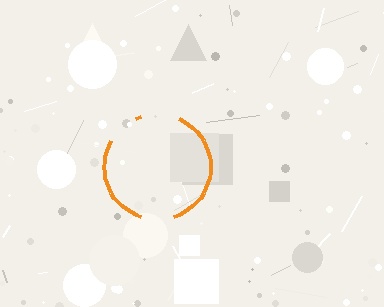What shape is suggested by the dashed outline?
The dashed outline suggests a circle.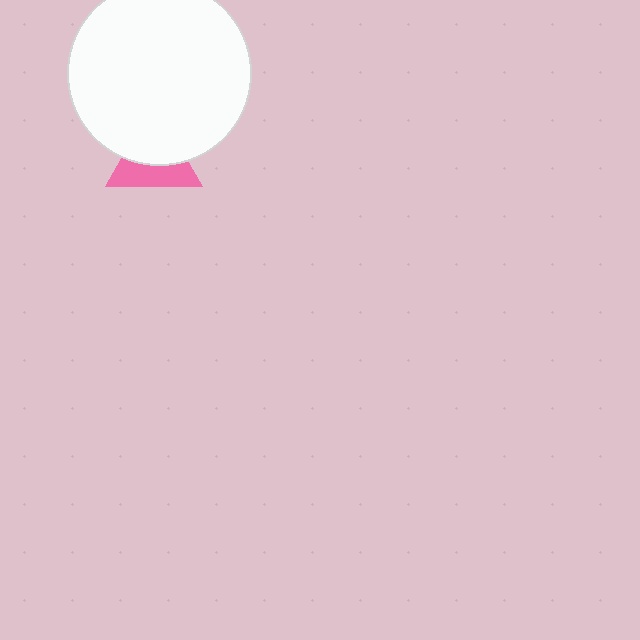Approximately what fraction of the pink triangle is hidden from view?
Roughly 52% of the pink triangle is hidden behind the white circle.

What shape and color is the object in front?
The object in front is a white circle.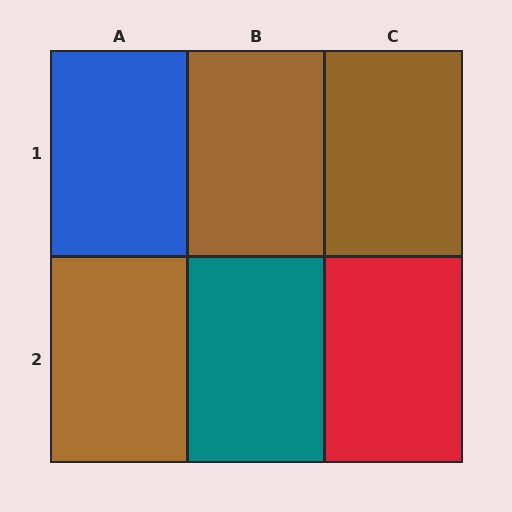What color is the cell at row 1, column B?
Brown.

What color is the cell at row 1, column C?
Brown.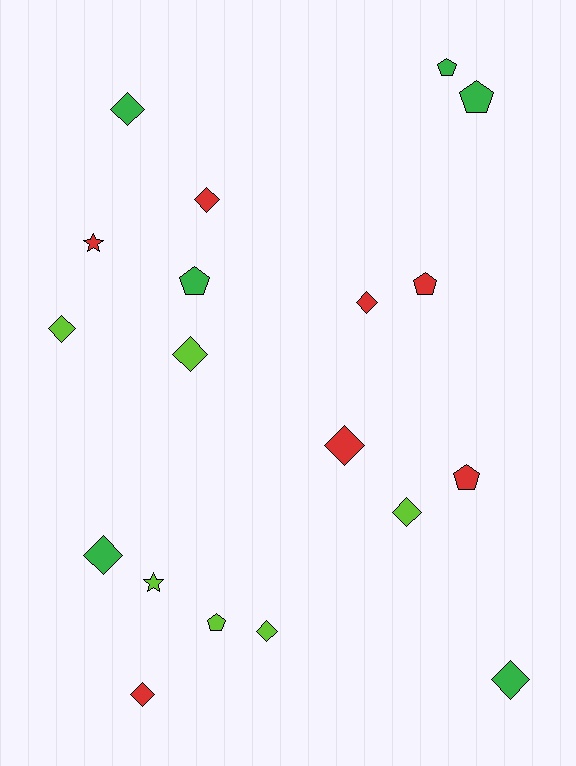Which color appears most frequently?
Red, with 7 objects.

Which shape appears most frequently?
Diamond, with 11 objects.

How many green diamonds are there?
There are 3 green diamonds.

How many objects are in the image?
There are 19 objects.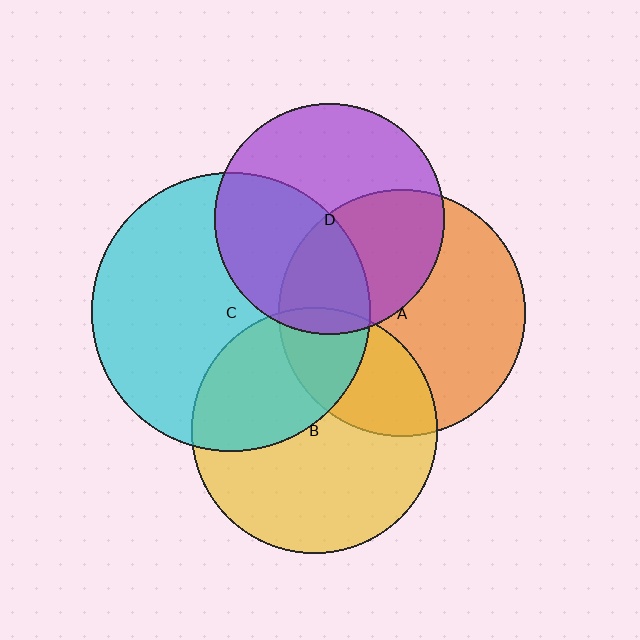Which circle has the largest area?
Circle C (cyan).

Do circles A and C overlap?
Yes.